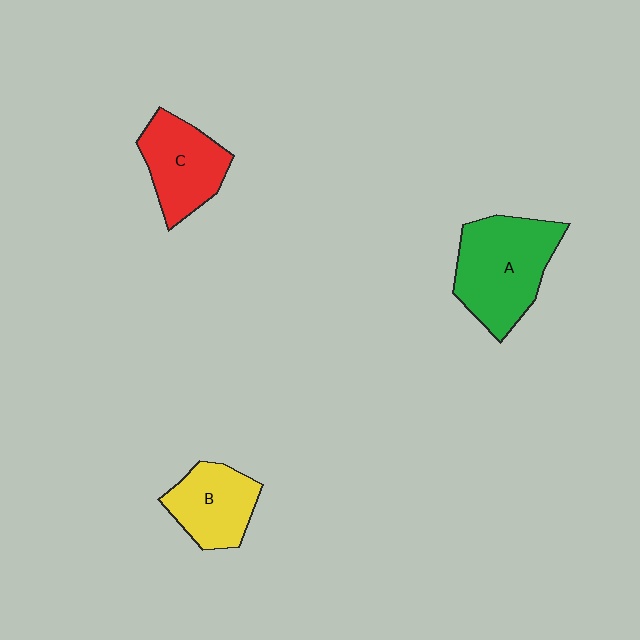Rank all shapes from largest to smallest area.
From largest to smallest: A (green), C (red), B (yellow).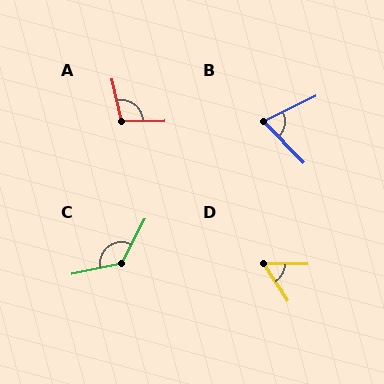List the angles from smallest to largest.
D (56°), B (72°), A (102°), C (130°).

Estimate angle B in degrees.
Approximately 72 degrees.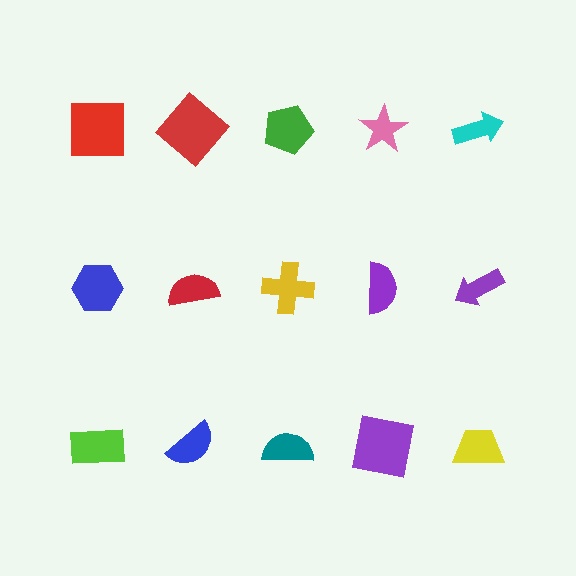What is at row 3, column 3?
A teal semicircle.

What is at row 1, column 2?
A red diamond.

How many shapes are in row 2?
5 shapes.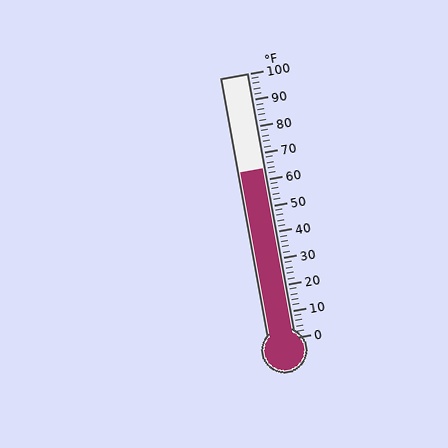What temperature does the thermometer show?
The thermometer shows approximately 64°F.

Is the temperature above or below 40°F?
The temperature is above 40°F.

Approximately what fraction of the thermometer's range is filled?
The thermometer is filled to approximately 65% of its range.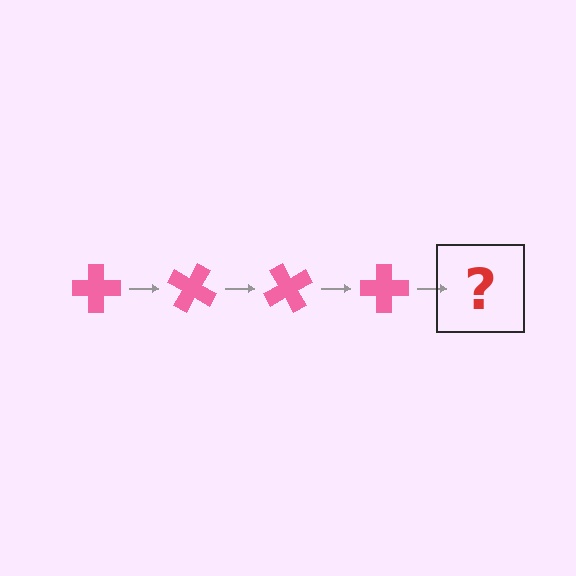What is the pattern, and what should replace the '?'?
The pattern is that the cross rotates 30 degrees each step. The '?' should be a pink cross rotated 120 degrees.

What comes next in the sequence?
The next element should be a pink cross rotated 120 degrees.